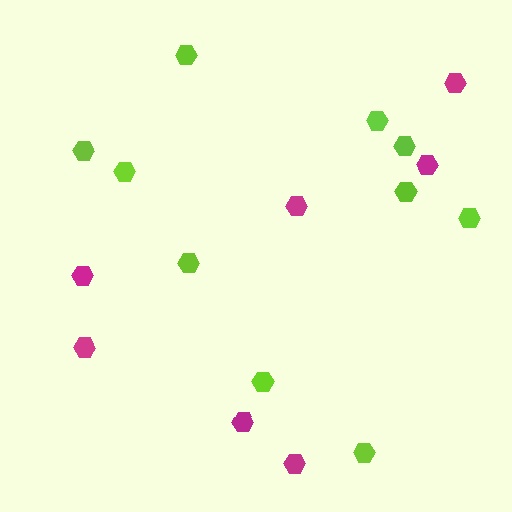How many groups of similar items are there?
There are 2 groups: one group of magenta hexagons (7) and one group of lime hexagons (10).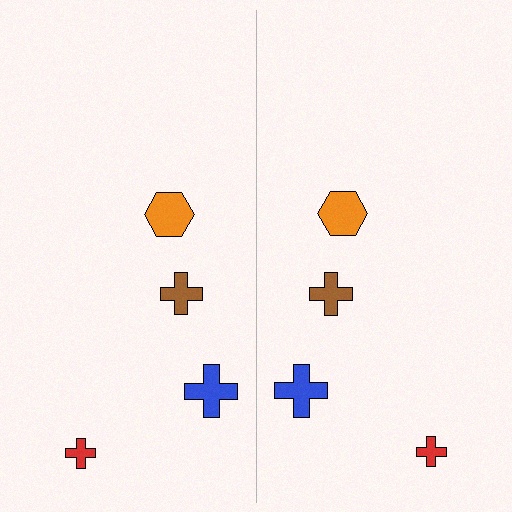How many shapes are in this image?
There are 8 shapes in this image.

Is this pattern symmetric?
Yes, this pattern has bilateral (reflection) symmetry.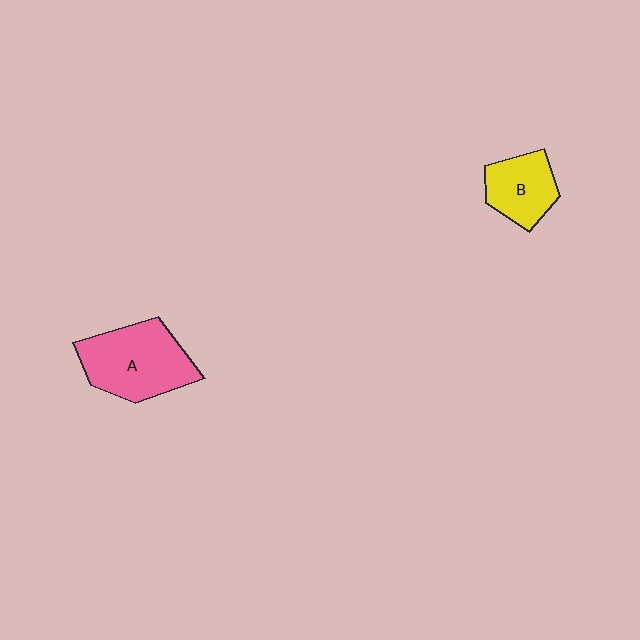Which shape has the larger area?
Shape A (pink).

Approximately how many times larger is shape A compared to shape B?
Approximately 1.7 times.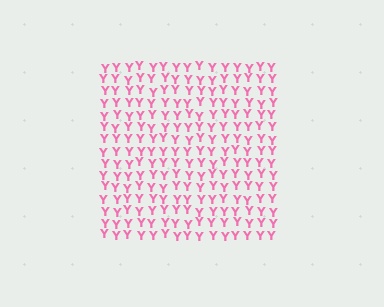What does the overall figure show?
The overall figure shows a square.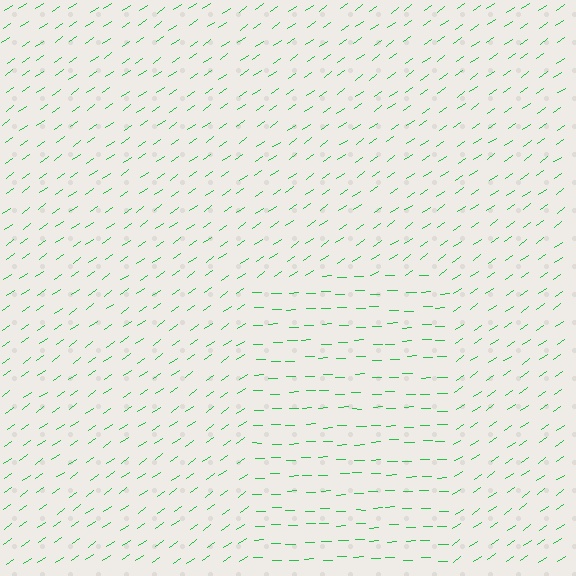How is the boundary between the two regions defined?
The boundary is defined purely by a change in line orientation (approximately 34 degrees difference). All lines are the same color and thickness.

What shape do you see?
I see a rectangle.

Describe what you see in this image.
The image is filled with small green line segments. A rectangle region in the image has lines oriented differently from the surrounding lines, creating a visible texture boundary.